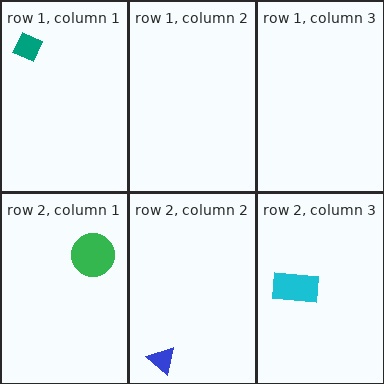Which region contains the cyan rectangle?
The row 2, column 3 region.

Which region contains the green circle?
The row 2, column 1 region.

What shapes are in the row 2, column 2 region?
The blue triangle.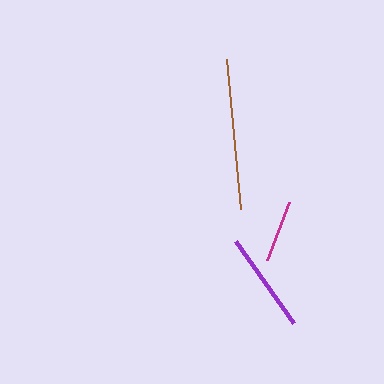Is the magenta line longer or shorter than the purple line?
The purple line is longer than the magenta line.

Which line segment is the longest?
The brown line is the longest at approximately 150 pixels.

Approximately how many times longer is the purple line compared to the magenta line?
The purple line is approximately 1.6 times the length of the magenta line.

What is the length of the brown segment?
The brown segment is approximately 150 pixels long.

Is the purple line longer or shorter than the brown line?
The brown line is longer than the purple line.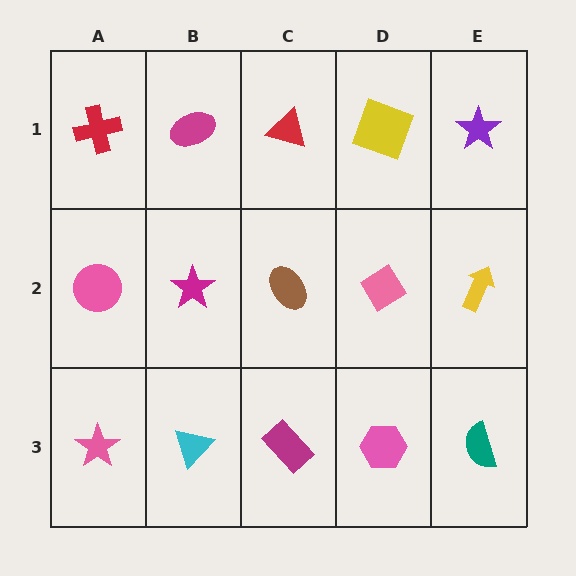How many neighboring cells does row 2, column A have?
3.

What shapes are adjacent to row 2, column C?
A red triangle (row 1, column C), a magenta rectangle (row 3, column C), a magenta star (row 2, column B), a pink diamond (row 2, column D).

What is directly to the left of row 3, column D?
A magenta rectangle.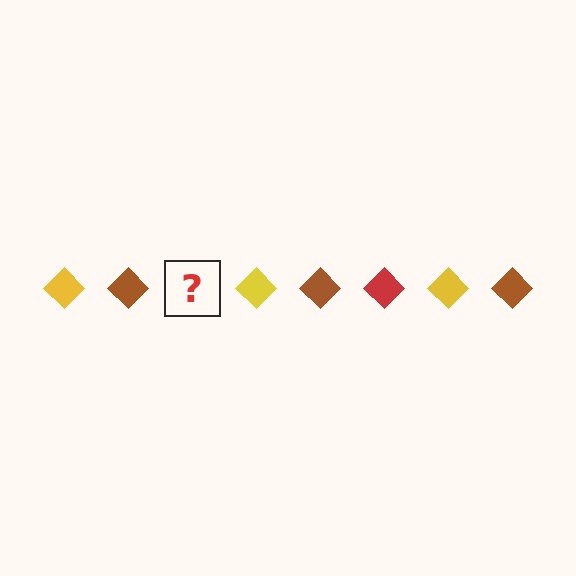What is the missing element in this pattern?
The missing element is a red diamond.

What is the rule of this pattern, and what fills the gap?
The rule is that the pattern cycles through yellow, brown, red diamonds. The gap should be filled with a red diamond.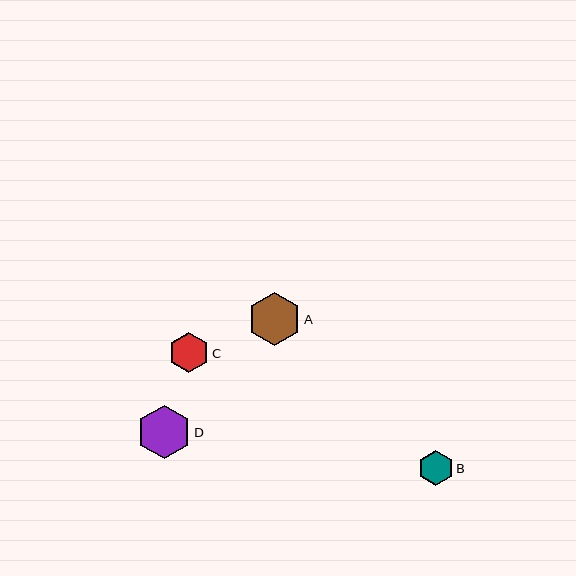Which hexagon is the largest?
Hexagon D is the largest with a size of approximately 54 pixels.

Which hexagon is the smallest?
Hexagon B is the smallest with a size of approximately 35 pixels.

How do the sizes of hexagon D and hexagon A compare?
Hexagon D and hexagon A are approximately the same size.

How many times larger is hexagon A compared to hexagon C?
Hexagon A is approximately 1.3 times the size of hexagon C.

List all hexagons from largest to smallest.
From largest to smallest: D, A, C, B.